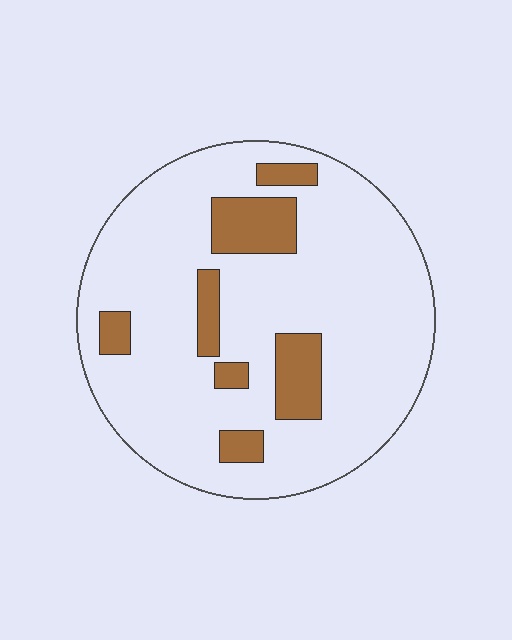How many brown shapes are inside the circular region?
7.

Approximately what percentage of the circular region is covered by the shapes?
Approximately 15%.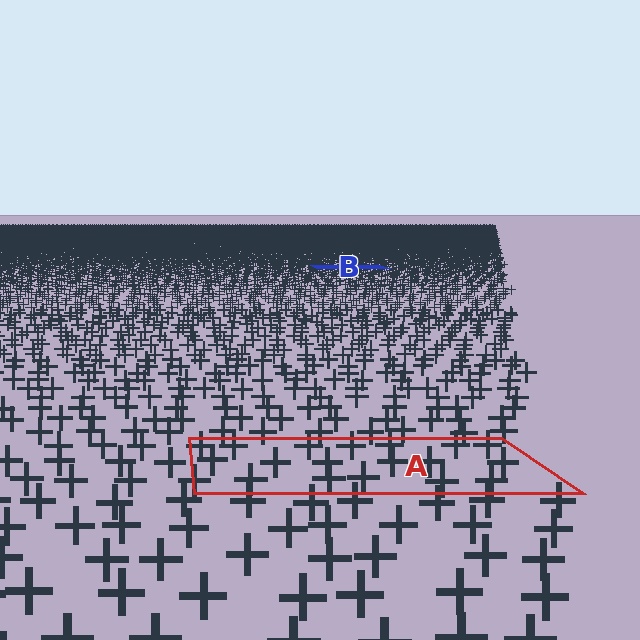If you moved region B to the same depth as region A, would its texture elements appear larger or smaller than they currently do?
They would appear larger. At a closer depth, the same texture elements are projected at a bigger on-screen size.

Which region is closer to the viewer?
Region A is closer. The texture elements there are larger and more spread out.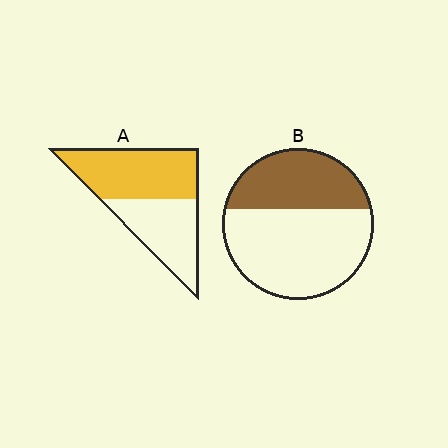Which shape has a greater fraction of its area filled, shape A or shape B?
Shape A.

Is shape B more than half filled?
No.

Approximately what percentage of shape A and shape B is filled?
A is approximately 55% and B is approximately 40%.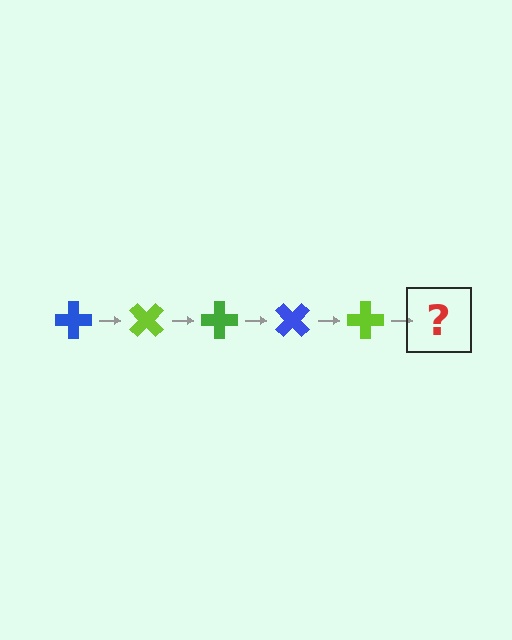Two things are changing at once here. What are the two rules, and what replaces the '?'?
The two rules are that it rotates 45 degrees each step and the color cycles through blue, lime, and green. The '?' should be a green cross, rotated 225 degrees from the start.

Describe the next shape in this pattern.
It should be a green cross, rotated 225 degrees from the start.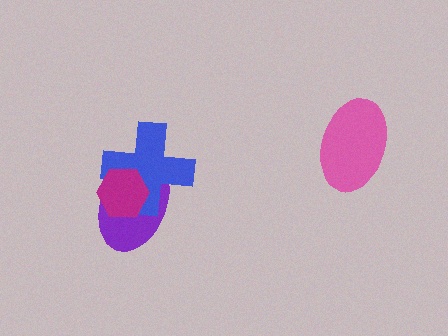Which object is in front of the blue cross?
The magenta hexagon is in front of the blue cross.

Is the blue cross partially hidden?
Yes, it is partially covered by another shape.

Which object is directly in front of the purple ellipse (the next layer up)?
The blue cross is directly in front of the purple ellipse.